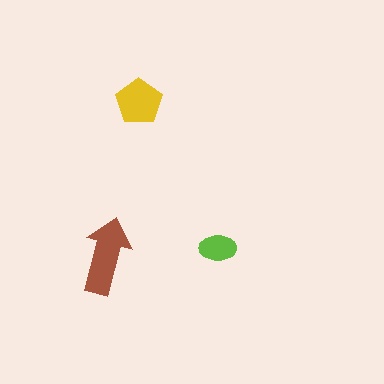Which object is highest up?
The yellow pentagon is topmost.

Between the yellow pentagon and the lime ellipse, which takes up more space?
The yellow pentagon.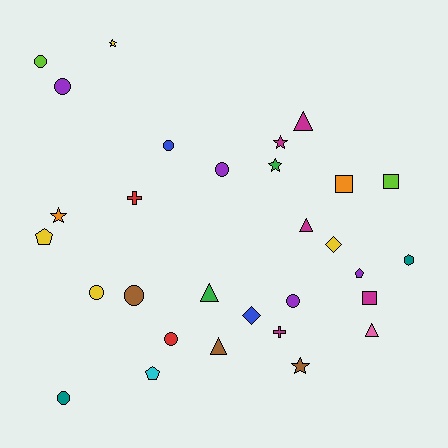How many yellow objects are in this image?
There are 4 yellow objects.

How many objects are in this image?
There are 30 objects.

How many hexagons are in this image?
There is 1 hexagon.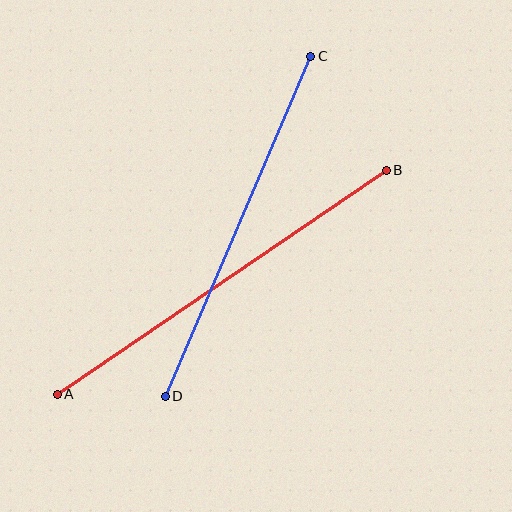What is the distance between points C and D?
The distance is approximately 370 pixels.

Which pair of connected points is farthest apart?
Points A and B are farthest apart.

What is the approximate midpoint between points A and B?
The midpoint is at approximately (222, 282) pixels.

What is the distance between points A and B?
The distance is approximately 398 pixels.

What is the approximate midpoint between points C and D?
The midpoint is at approximately (238, 226) pixels.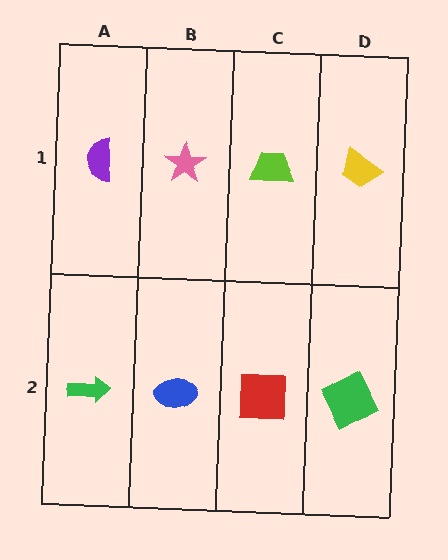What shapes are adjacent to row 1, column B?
A blue ellipse (row 2, column B), a purple semicircle (row 1, column A), a lime trapezoid (row 1, column C).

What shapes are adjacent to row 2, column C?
A lime trapezoid (row 1, column C), a blue ellipse (row 2, column B), a green square (row 2, column D).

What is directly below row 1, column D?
A green square.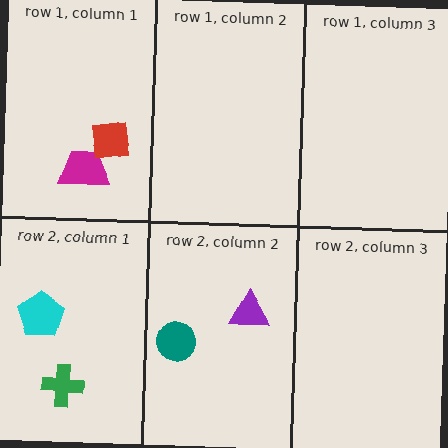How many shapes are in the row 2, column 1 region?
2.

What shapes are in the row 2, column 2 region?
The purple triangle, the teal circle.